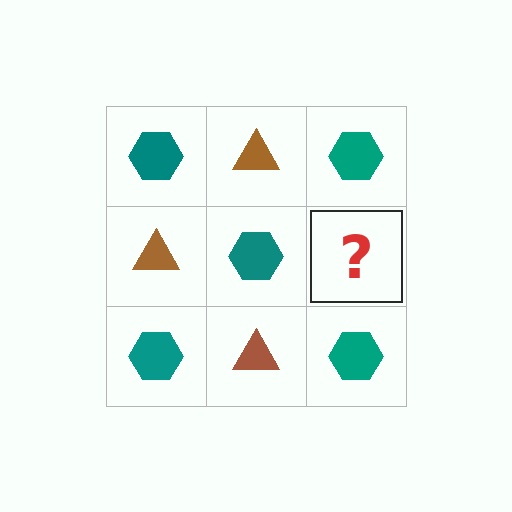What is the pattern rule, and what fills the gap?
The rule is that it alternates teal hexagon and brown triangle in a checkerboard pattern. The gap should be filled with a brown triangle.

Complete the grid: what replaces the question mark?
The question mark should be replaced with a brown triangle.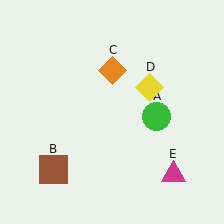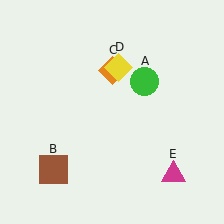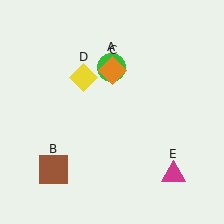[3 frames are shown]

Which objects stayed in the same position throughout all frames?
Brown square (object B) and orange diamond (object C) and magenta triangle (object E) remained stationary.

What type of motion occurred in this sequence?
The green circle (object A), yellow diamond (object D) rotated counterclockwise around the center of the scene.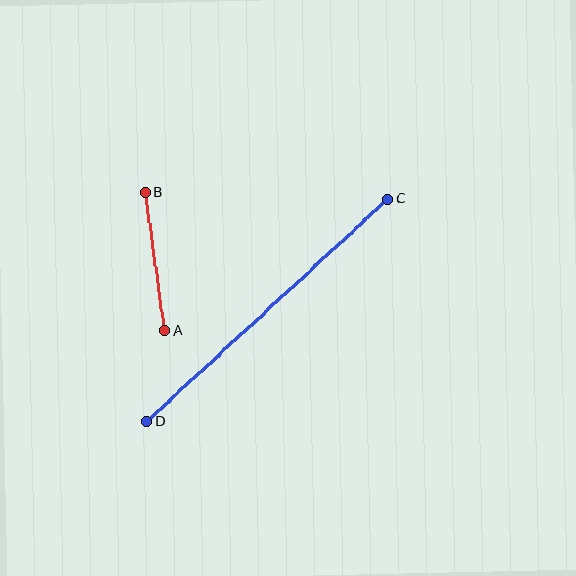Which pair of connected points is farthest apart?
Points C and D are farthest apart.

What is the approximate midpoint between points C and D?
The midpoint is at approximately (267, 310) pixels.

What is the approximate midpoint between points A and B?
The midpoint is at approximately (155, 261) pixels.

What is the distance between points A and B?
The distance is approximately 139 pixels.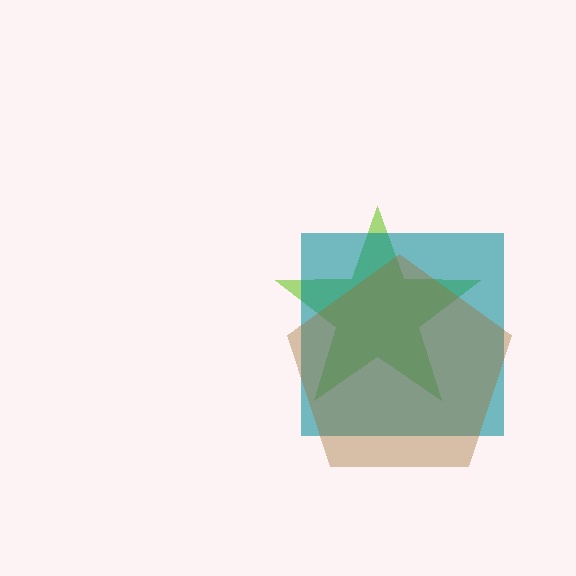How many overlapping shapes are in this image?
There are 3 overlapping shapes in the image.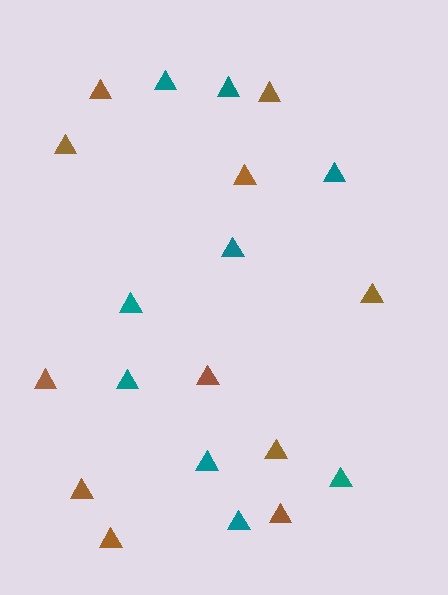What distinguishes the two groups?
There are 2 groups: one group of teal triangles (9) and one group of brown triangles (11).